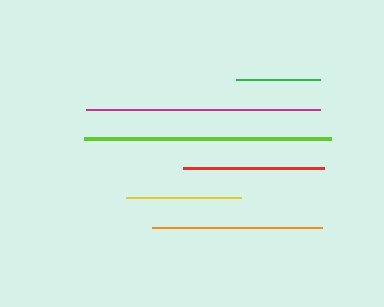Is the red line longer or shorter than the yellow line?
The red line is longer than the yellow line.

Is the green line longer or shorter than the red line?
The red line is longer than the green line.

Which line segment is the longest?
The lime line is the longest at approximately 246 pixels.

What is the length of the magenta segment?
The magenta segment is approximately 234 pixels long.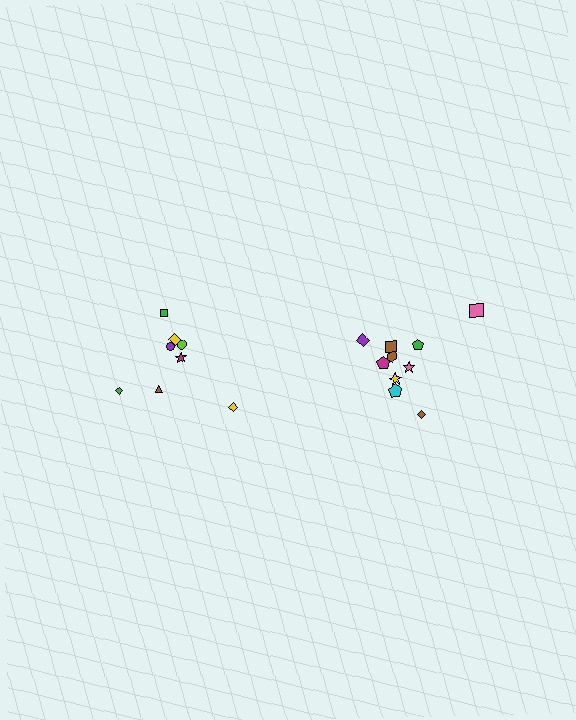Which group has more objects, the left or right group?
The right group.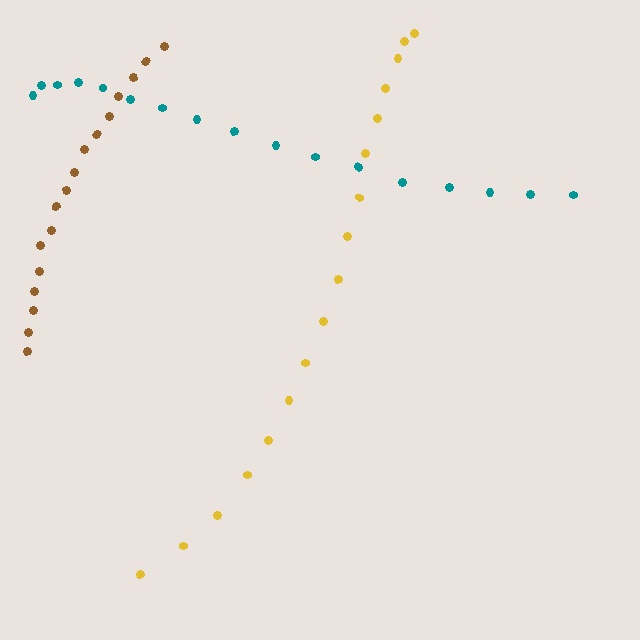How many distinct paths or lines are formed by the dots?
There are 3 distinct paths.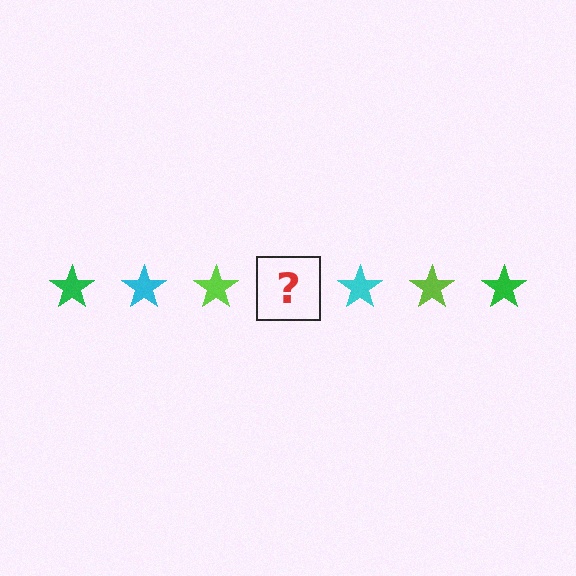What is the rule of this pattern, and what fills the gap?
The rule is that the pattern cycles through green, cyan, lime stars. The gap should be filled with a green star.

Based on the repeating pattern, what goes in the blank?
The blank should be a green star.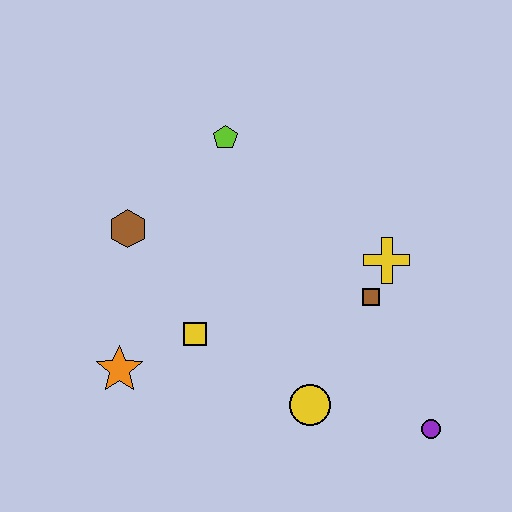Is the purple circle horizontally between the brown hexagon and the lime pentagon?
No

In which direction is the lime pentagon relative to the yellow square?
The lime pentagon is above the yellow square.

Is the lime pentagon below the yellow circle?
No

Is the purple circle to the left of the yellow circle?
No